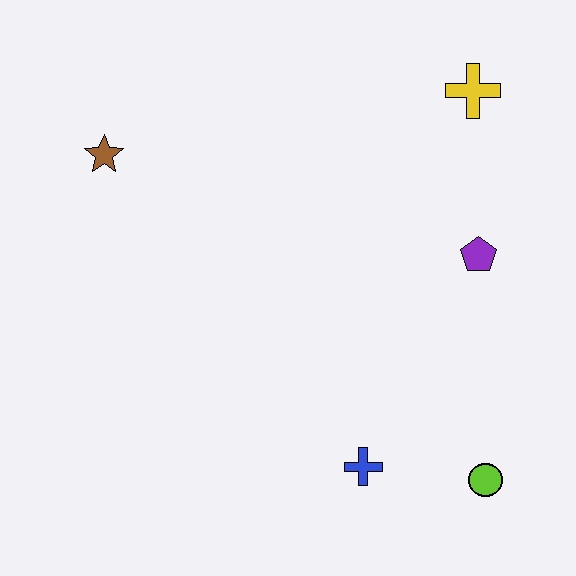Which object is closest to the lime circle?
The blue cross is closest to the lime circle.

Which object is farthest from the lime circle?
The brown star is farthest from the lime circle.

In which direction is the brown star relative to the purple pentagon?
The brown star is to the left of the purple pentagon.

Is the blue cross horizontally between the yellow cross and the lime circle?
No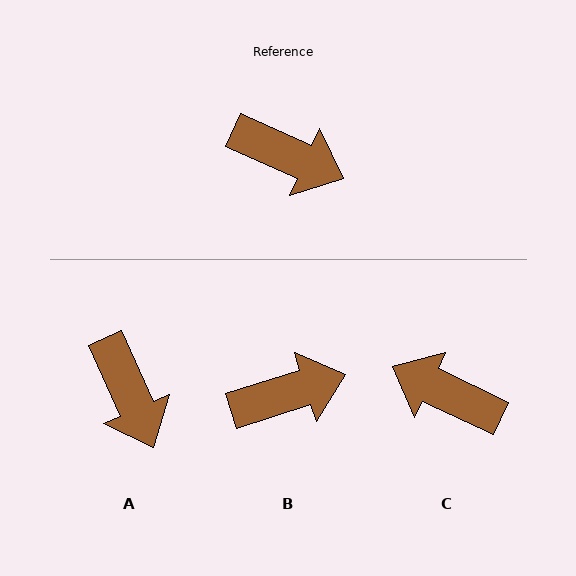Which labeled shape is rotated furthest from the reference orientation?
C, about 178 degrees away.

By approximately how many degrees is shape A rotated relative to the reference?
Approximately 42 degrees clockwise.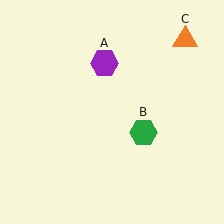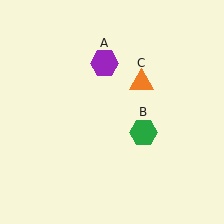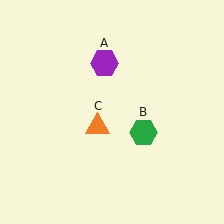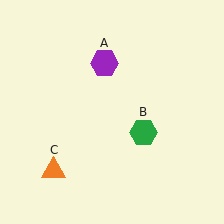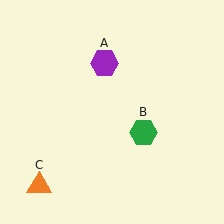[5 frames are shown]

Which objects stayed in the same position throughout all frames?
Purple hexagon (object A) and green hexagon (object B) remained stationary.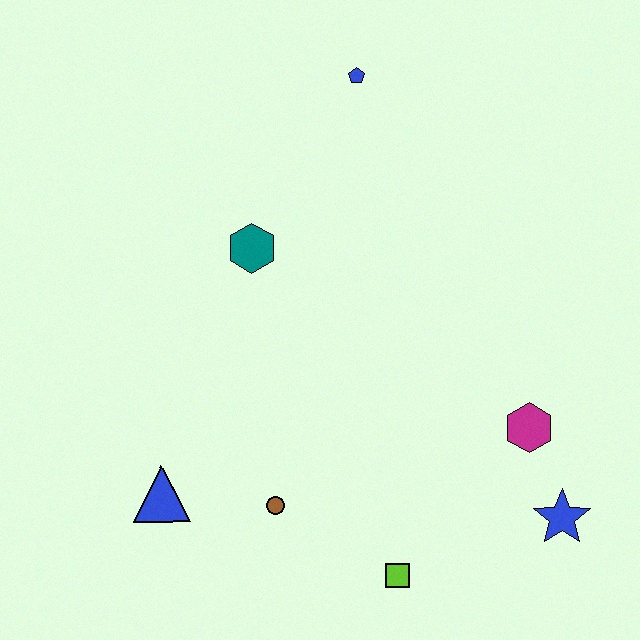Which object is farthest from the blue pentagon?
The lime square is farthest from the blue pentagon.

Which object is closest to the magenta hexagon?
The blue star is closest to the magenta hexagon.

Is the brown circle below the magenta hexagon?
Yes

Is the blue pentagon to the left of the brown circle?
No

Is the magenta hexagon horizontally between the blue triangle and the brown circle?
No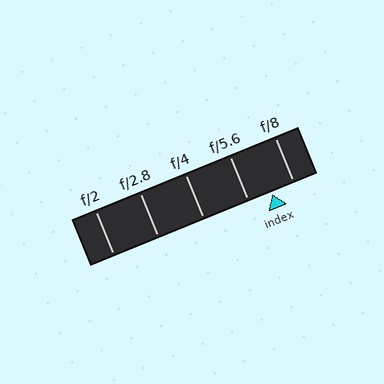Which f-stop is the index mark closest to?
The index mark is closest to f/8.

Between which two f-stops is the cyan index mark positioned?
The index mark is between f/5.6 and f/8.